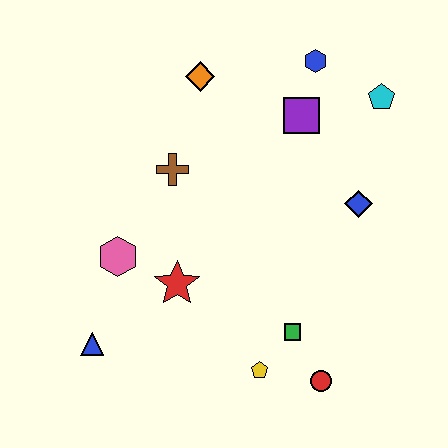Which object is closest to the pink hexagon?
The red star is closest to the pink hexagon.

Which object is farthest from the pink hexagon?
The cyan pentagon is farthest from the pink hexagon.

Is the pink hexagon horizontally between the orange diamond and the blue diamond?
No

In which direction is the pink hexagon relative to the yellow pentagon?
The pink hexagon is to the left of the yellow pentagon.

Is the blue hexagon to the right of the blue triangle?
Yes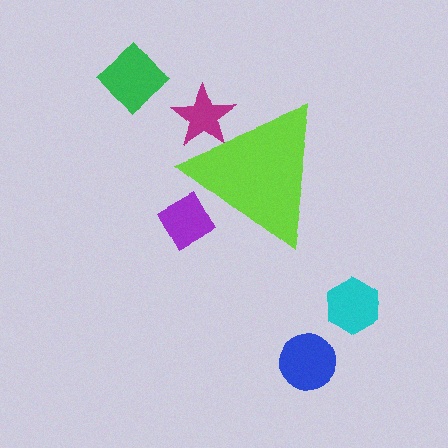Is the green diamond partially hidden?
No, the green diamond is fully visible.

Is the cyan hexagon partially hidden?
No, the cyan hexagon is fully visible.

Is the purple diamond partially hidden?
Yes, the purple diamond is partially hidden behind the lime triangle.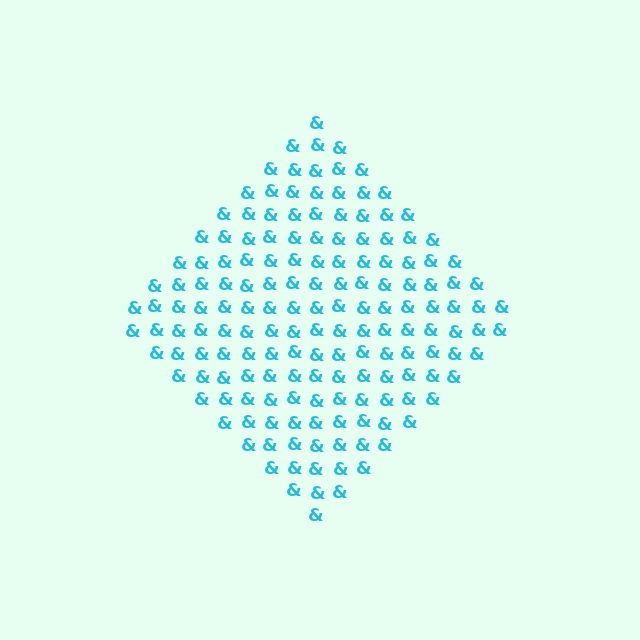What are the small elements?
The small elements are ampersands.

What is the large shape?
The large shape is a diamond.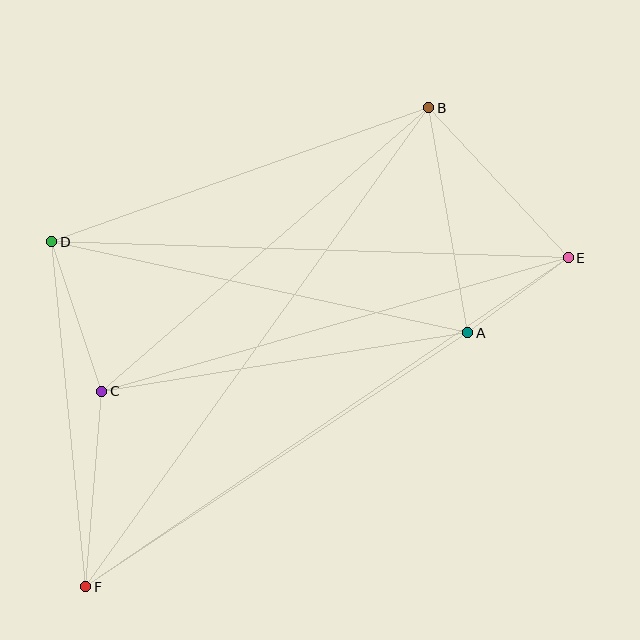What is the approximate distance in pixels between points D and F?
The distance between D and F is approximately 347 pixels.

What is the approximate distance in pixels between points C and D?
The distance between C and D is approximately 158 pixels.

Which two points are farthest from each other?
Points B and F are farthest from each other.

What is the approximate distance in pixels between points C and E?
The distance between C and E is approximately 485 pixels.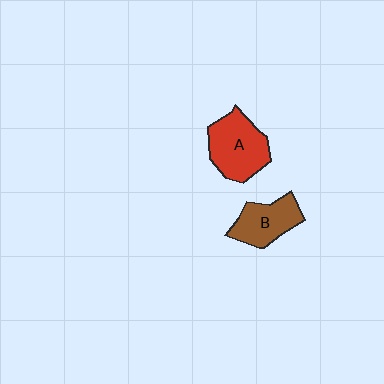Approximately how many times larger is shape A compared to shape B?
Approximately 1.3 times.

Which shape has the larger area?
Shape A (red).